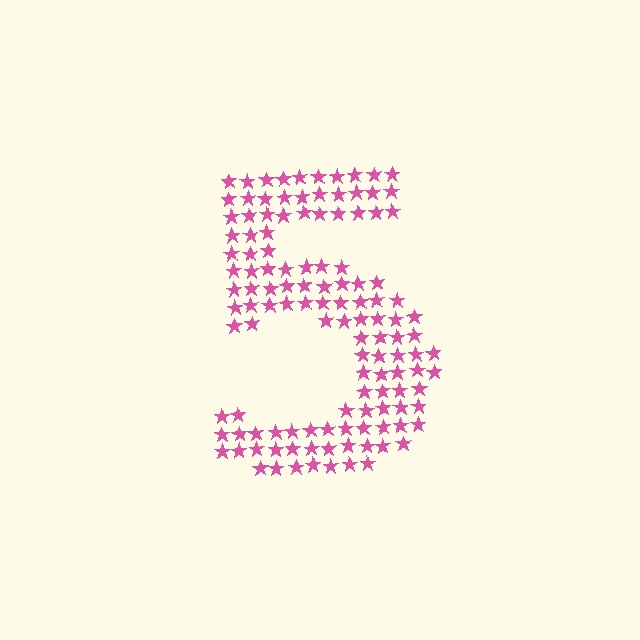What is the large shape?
The large shape is the digit 5.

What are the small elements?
The small elements are stars.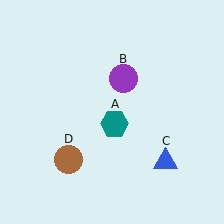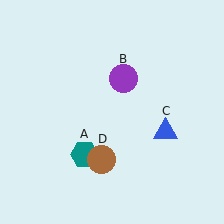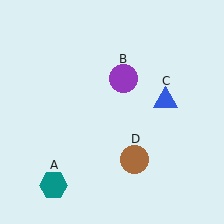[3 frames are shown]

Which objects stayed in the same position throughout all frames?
Purple circle (object B) remained stationary.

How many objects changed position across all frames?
3 objects changed position: teal hexagon (object A), blue triangle (object C), brown circle (object D).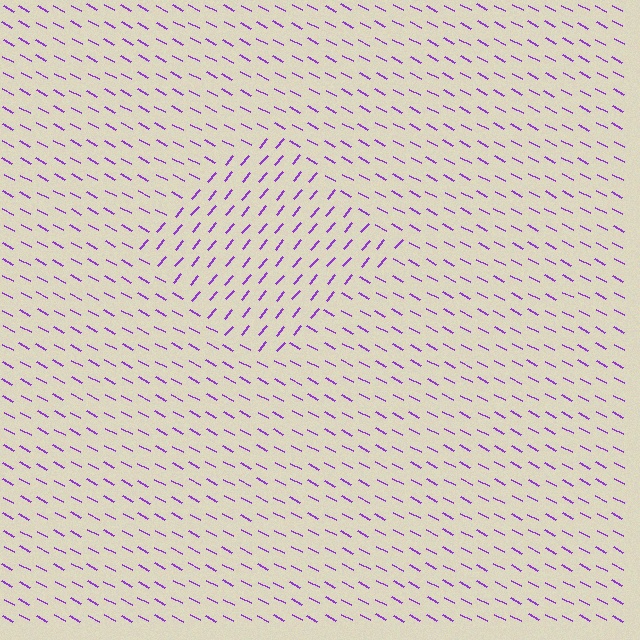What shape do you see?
I see a diamond.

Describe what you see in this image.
The image is filled with small purple line segments. A diamond region in the image has lines oriented differently from the surrounding lines, creating a visible texture boundary.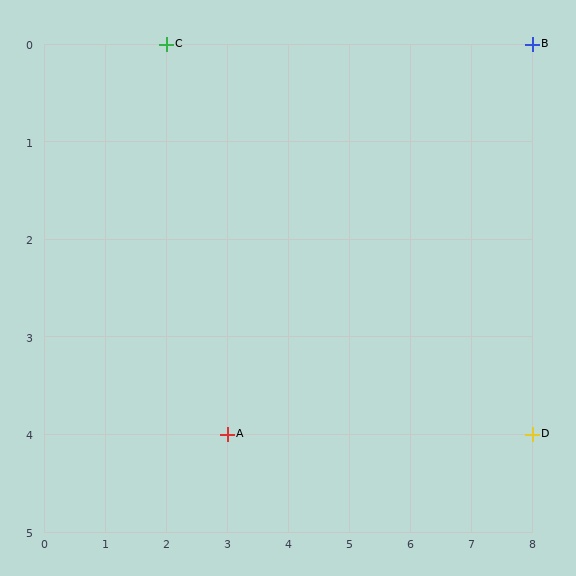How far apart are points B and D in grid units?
Points B and D are 4 rows apart.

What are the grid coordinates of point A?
Point A is at grid coordinates (3, 4).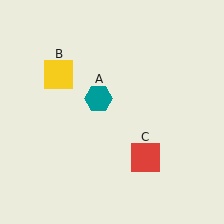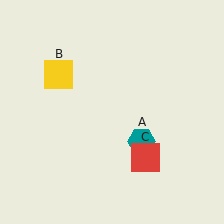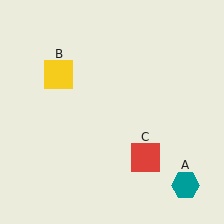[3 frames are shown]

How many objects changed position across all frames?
1 object changed position: teal hexagon (object A).